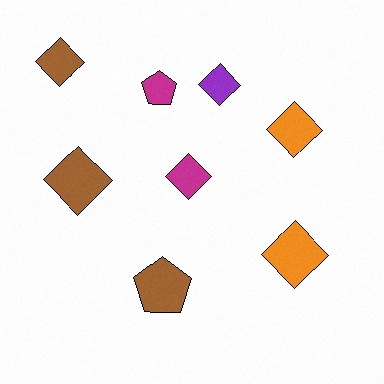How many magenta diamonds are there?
There is 1 magenta diamond.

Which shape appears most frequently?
Diamond, with 6 objects.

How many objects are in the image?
There are 8 objects.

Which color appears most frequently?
Brown, with 3 objects.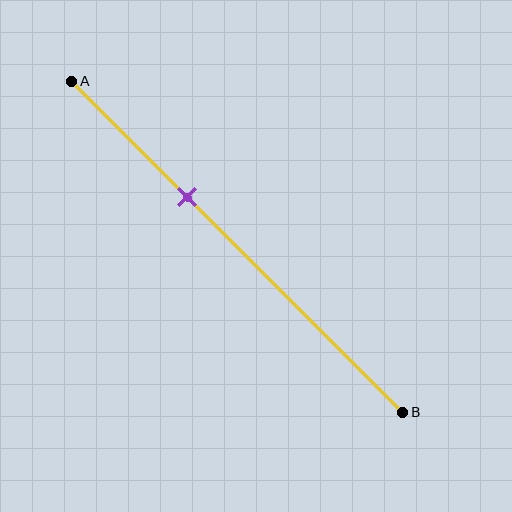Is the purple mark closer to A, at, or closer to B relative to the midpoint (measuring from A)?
The purple mark is closer to point A than the midpoint of segment AB.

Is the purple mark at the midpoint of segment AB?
No, the mark is at about 35% from A, not at the 50% midpoint.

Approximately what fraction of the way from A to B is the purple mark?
The purple mark is approximately 35% of the way from A to B.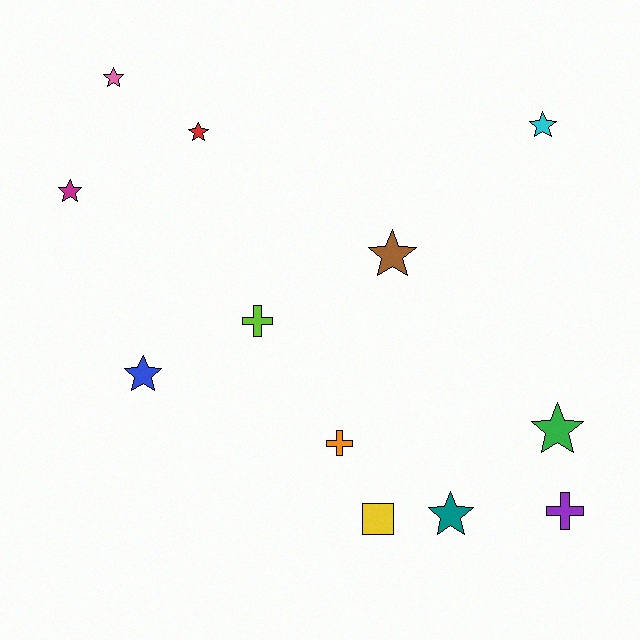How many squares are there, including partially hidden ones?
There is 1 square.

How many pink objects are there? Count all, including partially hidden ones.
There is 1 pink object.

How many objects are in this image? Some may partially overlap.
There are 12 objects.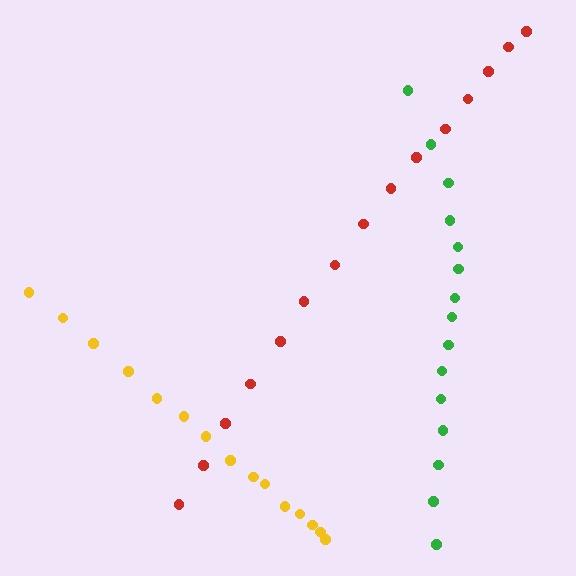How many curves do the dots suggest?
There are 3 distinct paths.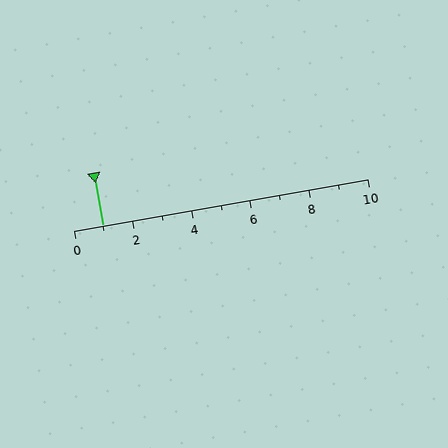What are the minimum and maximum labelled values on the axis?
The axis runs from 0 to 10.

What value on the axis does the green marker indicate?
The marker indicates approximately 1.